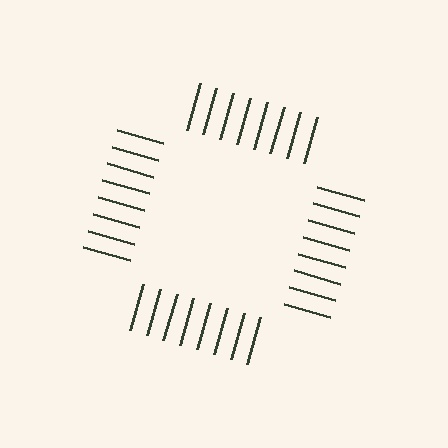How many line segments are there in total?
32 — 8 along each of the 4 edges.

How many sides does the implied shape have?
4 sides — the line-ends trace a square.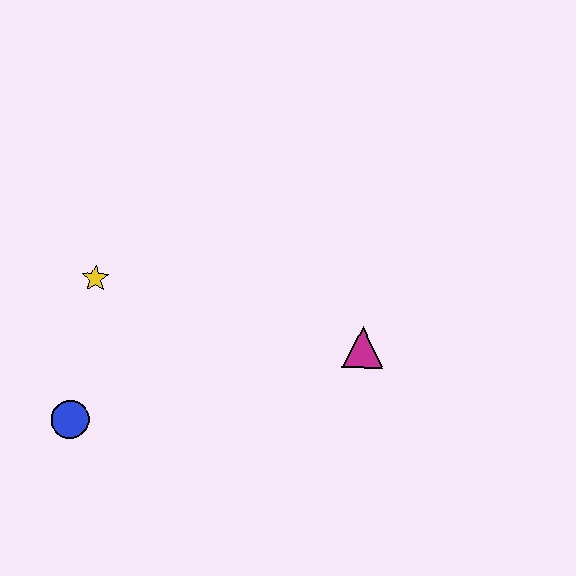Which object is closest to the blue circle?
The yellow star is closest to the blue circle.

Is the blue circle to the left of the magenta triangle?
Yes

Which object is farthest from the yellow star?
The magenta triangle is farthest from the yellow star.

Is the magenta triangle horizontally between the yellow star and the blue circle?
No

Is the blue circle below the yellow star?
Yes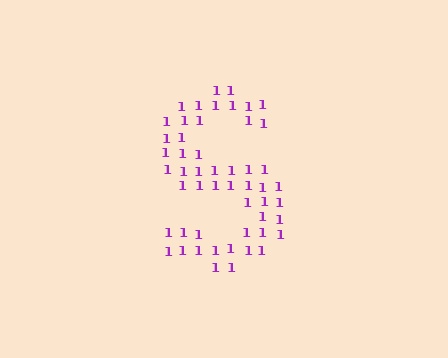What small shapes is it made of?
It is made of small digit 1's.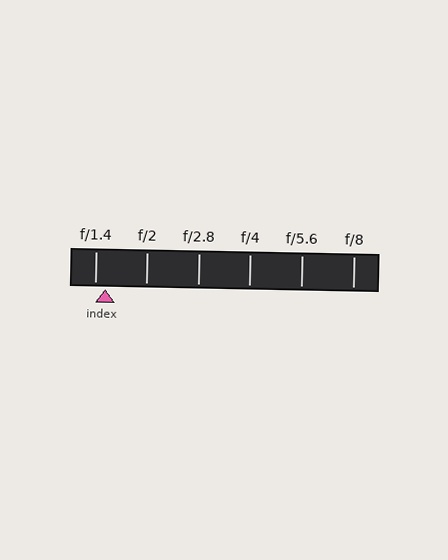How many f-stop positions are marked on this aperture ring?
There are 6 f-stop positions marked.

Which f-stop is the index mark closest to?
The index mark is closest to f/1.4.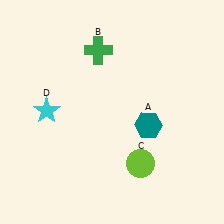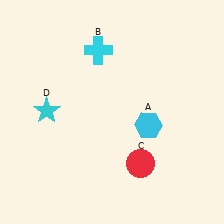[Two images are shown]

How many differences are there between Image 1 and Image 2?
There are 3 differences between the two images.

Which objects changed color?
A changed from teal to cyan. B changed from green to cyan. C changed from lime to red.